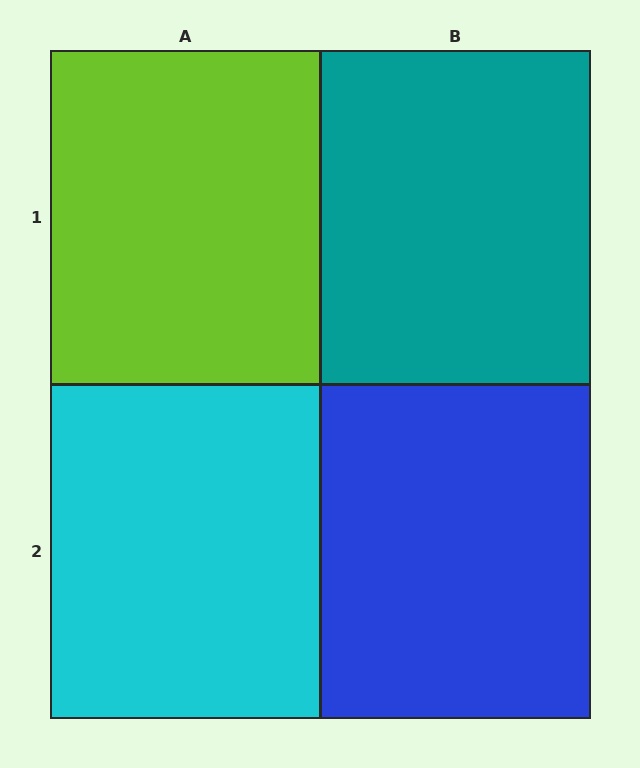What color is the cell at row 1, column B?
Teal.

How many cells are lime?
1 cell is lime.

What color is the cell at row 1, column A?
Lime.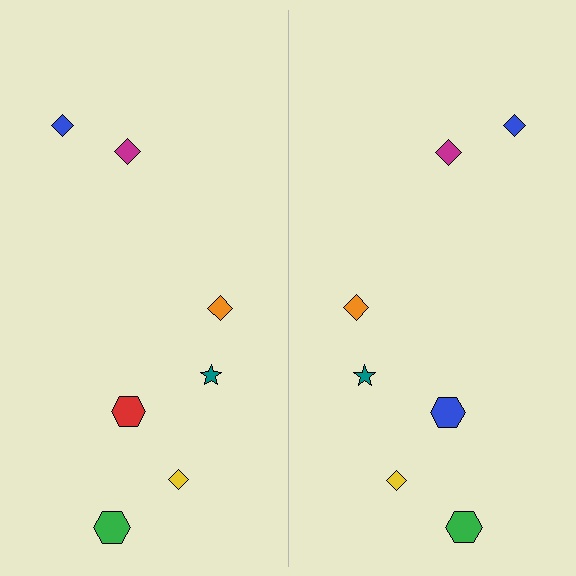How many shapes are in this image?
There are 14 shapes in this image.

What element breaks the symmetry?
The blue hexagon on the right side breaks the symmetry — its mirror counterpart is red.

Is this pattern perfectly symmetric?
No, the pattern is not perfectly symmetric. The blue hexagon on the right side breaks the symmetry — its mirror counterpart is red.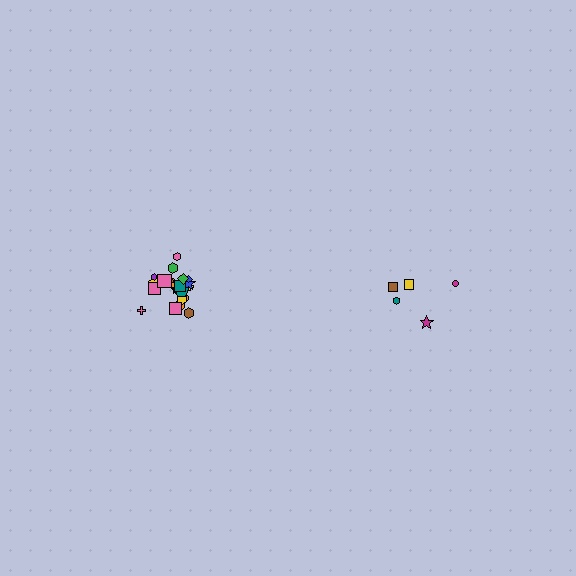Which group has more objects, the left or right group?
The left group.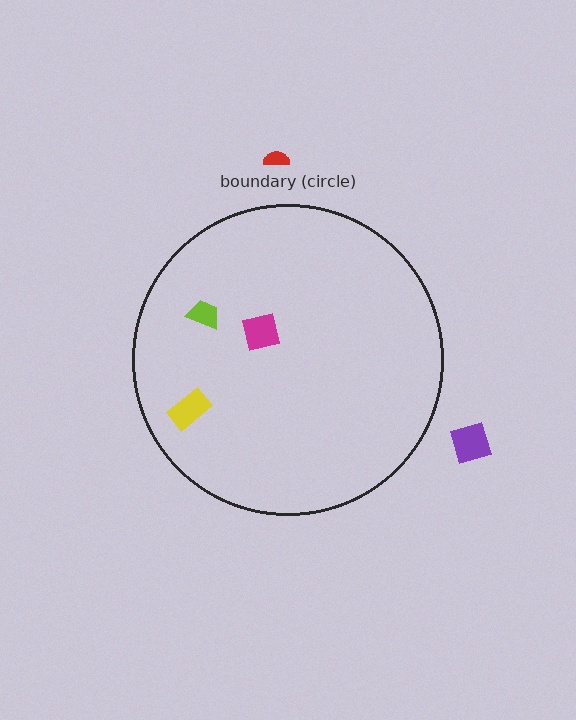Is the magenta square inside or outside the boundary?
Inside.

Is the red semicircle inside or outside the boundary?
Outside.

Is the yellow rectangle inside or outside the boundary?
Inside.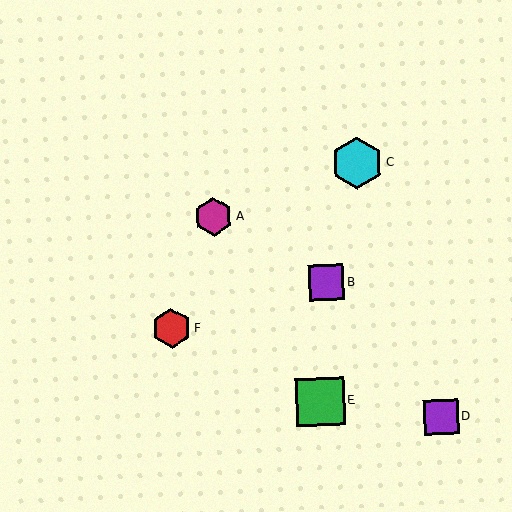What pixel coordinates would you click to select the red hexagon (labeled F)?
Click at (172, 328) to select the red hexagon F.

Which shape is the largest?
The cyan hexagon (labeled C) is the largest.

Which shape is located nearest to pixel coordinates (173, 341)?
The red hexagon (labeled F) at (172, 328) is nearest to that location.